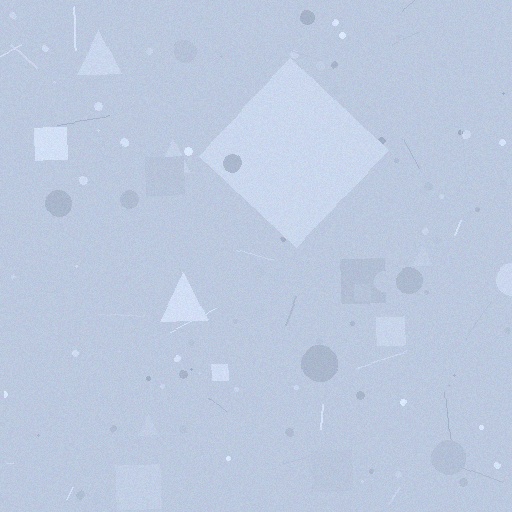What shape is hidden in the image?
A diamond is hidden in the image.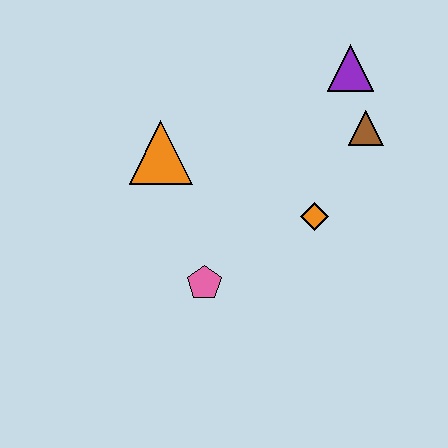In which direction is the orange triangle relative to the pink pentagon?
The orange triangle is above the pink pentagon.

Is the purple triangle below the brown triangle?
No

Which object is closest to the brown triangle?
The purple triangle is closest to the brown triangle.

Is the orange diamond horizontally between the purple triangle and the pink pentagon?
Yes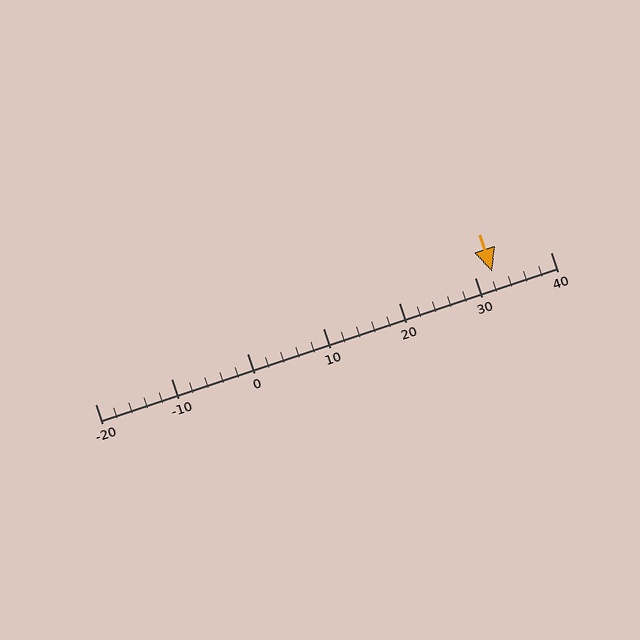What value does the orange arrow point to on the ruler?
The orange arrow points to approximately 32.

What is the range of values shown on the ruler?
The ruler shows values from -20 to 40.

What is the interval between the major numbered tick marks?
The major tick marks are spaced 10 units apart.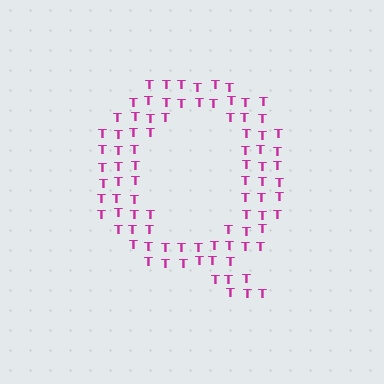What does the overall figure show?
The overall figure shows the letter Q.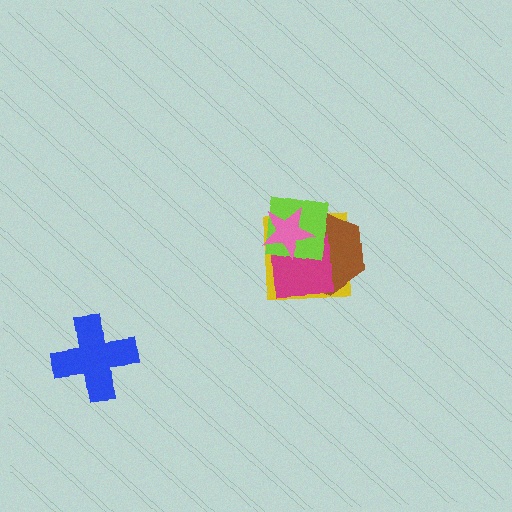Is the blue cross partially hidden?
No, no other shape covers it.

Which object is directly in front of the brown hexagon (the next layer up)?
The magenta square is directly in front of the brown hexagon.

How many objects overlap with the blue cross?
0 objects overlap with the blue cross.